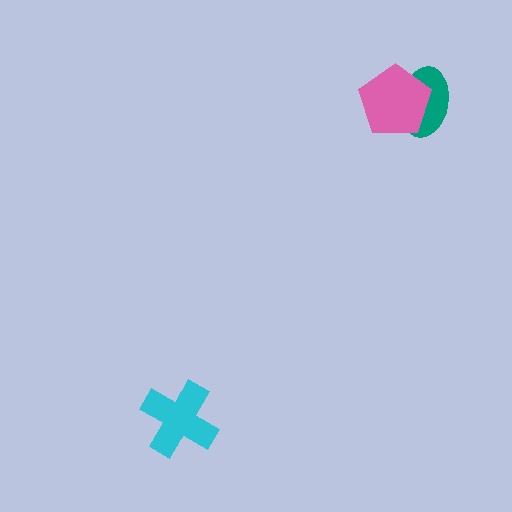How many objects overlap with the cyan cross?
0 objects overlap with the cyan cross.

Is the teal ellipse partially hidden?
Yes, it is partially covered by another shape.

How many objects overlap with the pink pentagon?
1 object overlaps with the pink pentagon.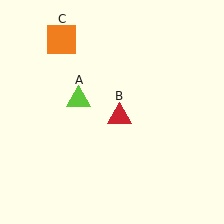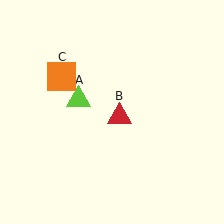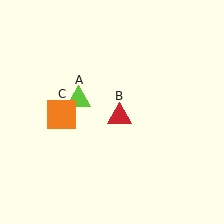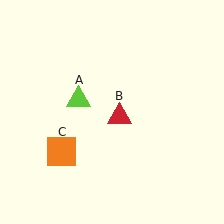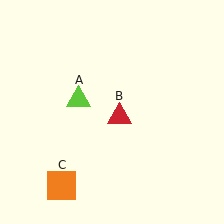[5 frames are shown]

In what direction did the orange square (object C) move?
The orange square (object C) moved down.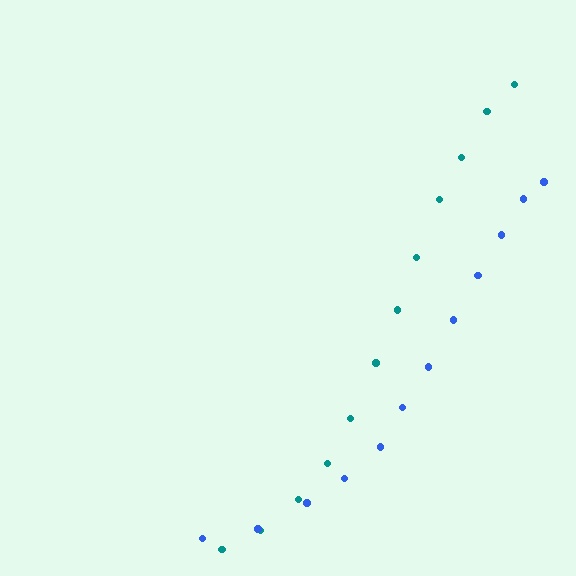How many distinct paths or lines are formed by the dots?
There are 2 distinct paths.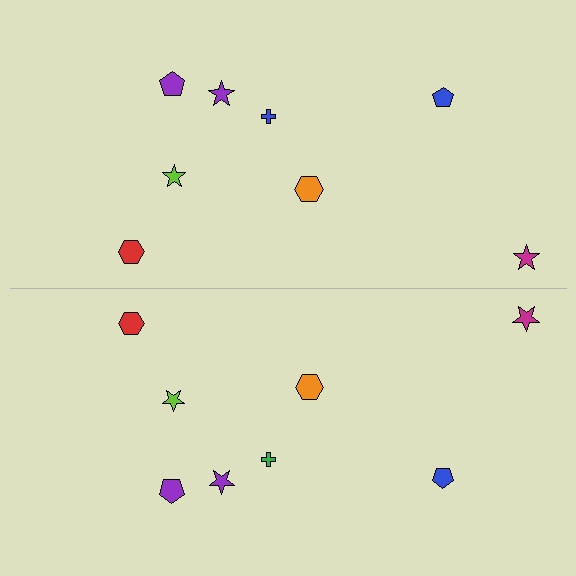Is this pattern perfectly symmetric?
No, the pattern is not perfectly symmetric. The green cross on the bottom side breaks the symmetry — its mirror counterpart is blue.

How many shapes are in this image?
There are 16 shapes in this image.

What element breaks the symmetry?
The green cross on the bottom side breaks the symmetry — its mirror counterpart is blue.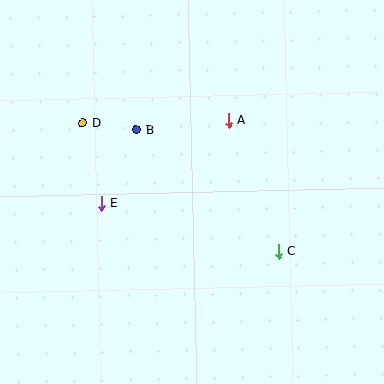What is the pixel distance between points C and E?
The distance between C and E is 183 pixels.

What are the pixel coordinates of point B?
Point B is at (136, 130).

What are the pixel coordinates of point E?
Point E is at (102, 203).